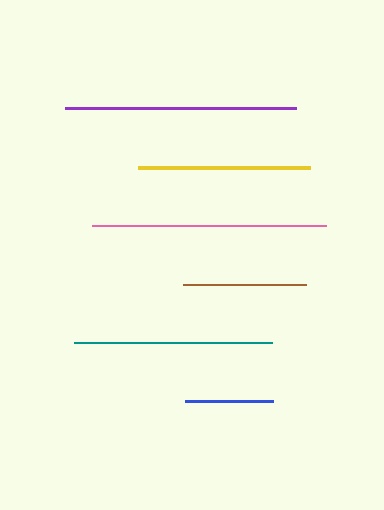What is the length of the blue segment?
The blue segment is approximately 88 pixels long.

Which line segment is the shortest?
The blue line is the shortest at approximately 88 pixels.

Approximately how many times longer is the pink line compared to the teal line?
The pink line is approximately 1.2 times the length of the teal line.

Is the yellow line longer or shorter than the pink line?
The pink line is longer than the yellow line.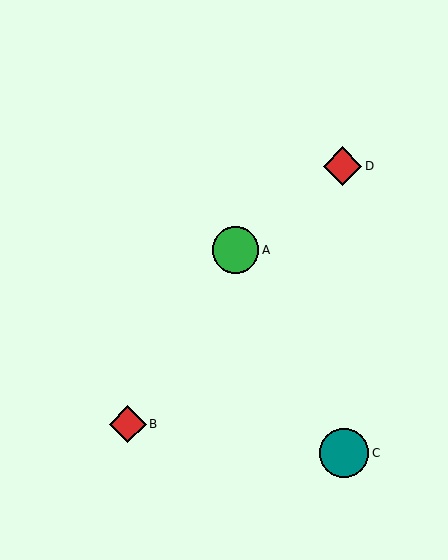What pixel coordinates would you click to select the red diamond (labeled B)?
Click at (128, 424) to select the red diamond B.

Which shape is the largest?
The teal circle (labeled C) is the largest.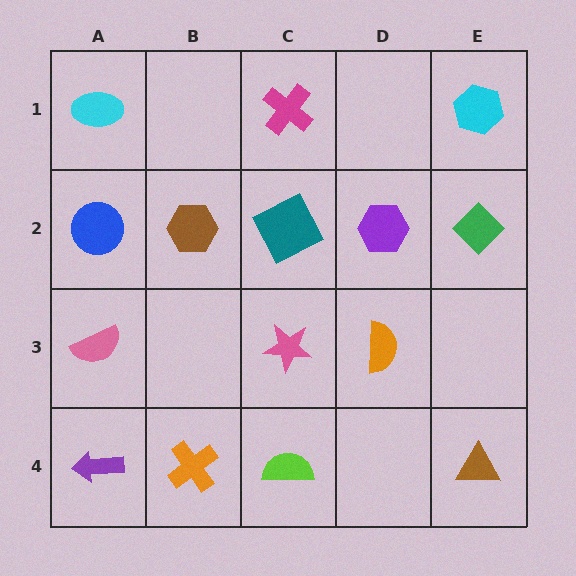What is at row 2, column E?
A green diamond.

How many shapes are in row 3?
3 shapes.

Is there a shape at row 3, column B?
No, that cell is empty.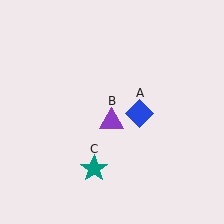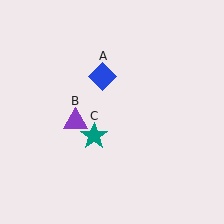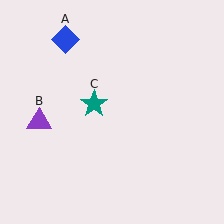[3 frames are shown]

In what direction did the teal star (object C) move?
The teal star (object C) moved up.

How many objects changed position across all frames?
3 objects changed position: blue diamond (object A), purple triangle (object B), teal star (object C).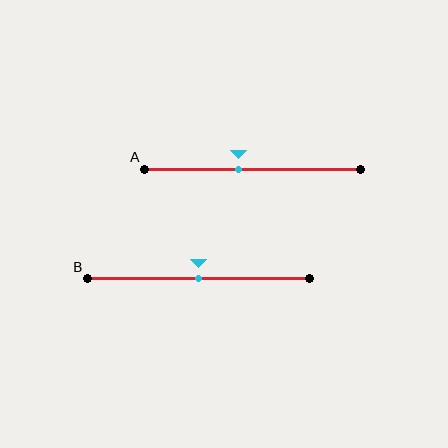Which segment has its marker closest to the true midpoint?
Segment B has its marker closest to the true midpoint.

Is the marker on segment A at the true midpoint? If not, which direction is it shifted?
No, the marker on segment A is shifted to the left by about 6% of the segment length.